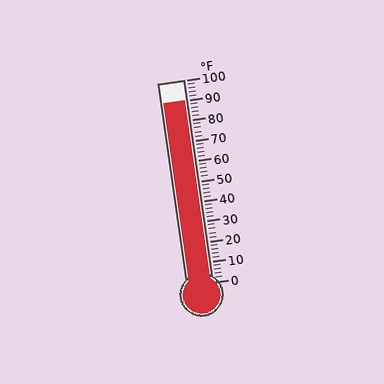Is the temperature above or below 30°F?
The temperature is above 30°F.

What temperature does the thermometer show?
The thermometer shows approximately 90°F.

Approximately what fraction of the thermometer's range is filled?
The thermometer is filled to approximately 90% of its range.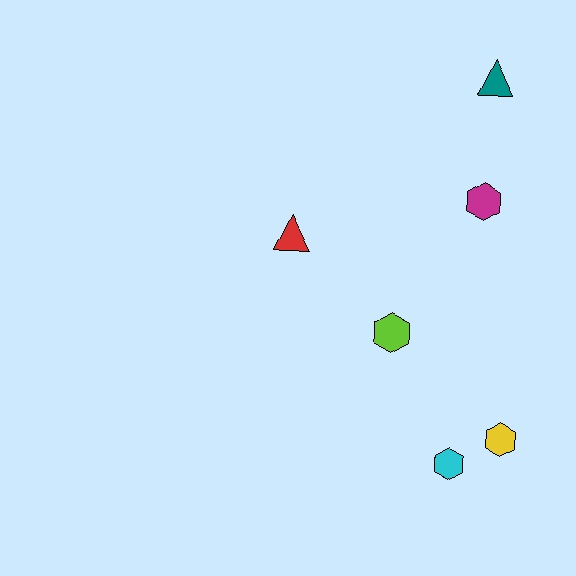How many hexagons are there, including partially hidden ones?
There are 4 hexagons.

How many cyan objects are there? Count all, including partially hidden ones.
There is 1 cyan object.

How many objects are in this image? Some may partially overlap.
There are 6 objects.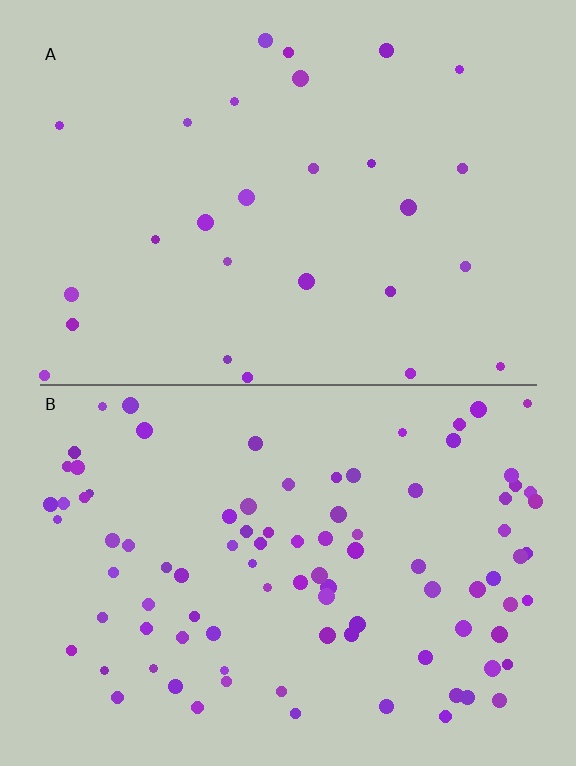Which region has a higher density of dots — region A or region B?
B (the bottom).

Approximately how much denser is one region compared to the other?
Approximately 3.3× — region B over region A.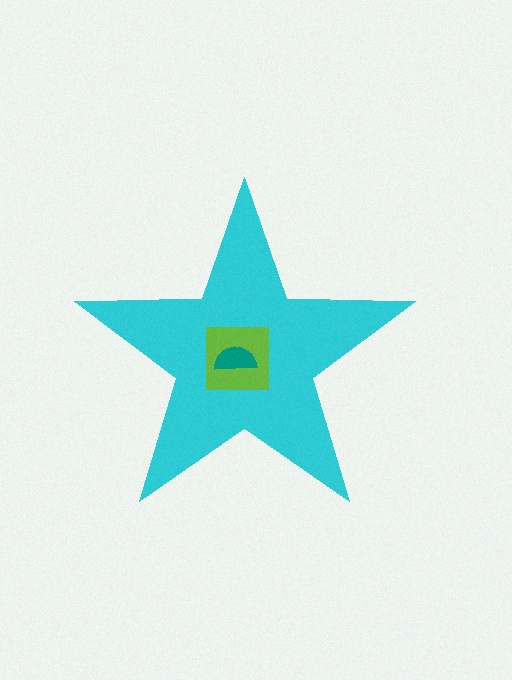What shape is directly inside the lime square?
The teal semicircle.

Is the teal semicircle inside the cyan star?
Yes.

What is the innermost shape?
The teal semicircle.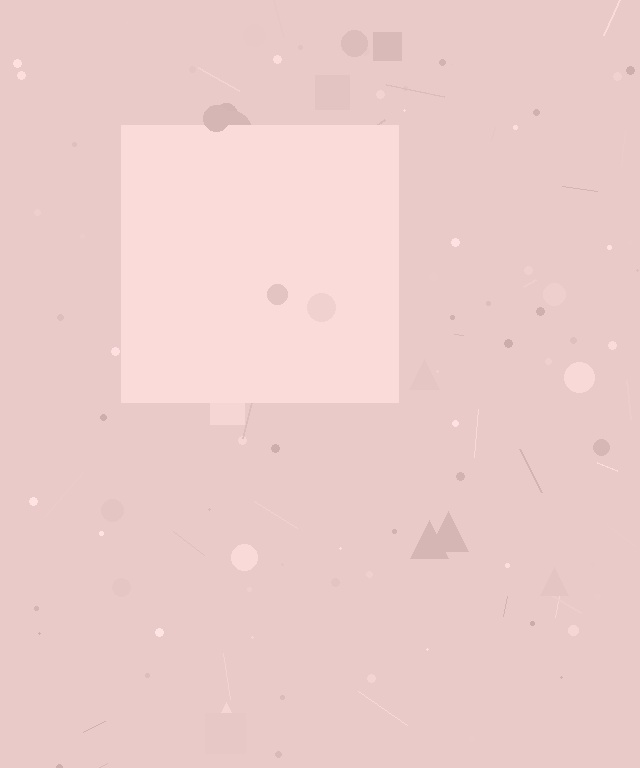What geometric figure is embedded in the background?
A square is embedded in the background.